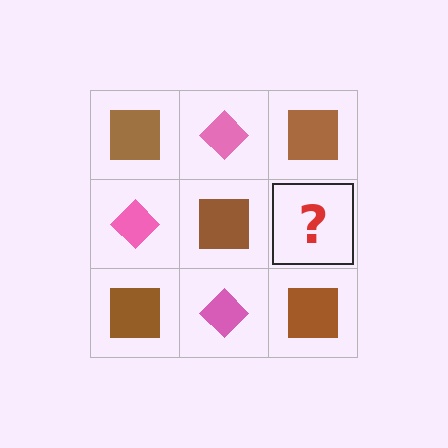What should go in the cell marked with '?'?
The missing cell should contain a pink diamond.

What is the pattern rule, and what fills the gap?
The rule is that it alternates brown square and pink diamond in a checkerboard pattern. The gap should be filled with a pink diamond.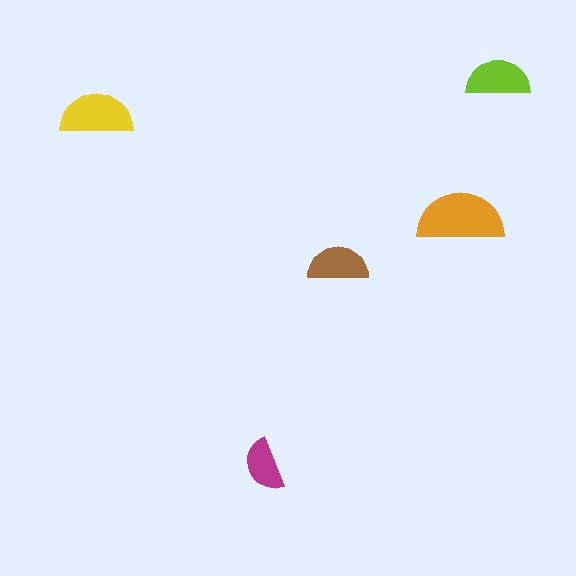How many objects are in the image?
There are 5 objects in the image.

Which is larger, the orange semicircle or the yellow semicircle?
The orange one.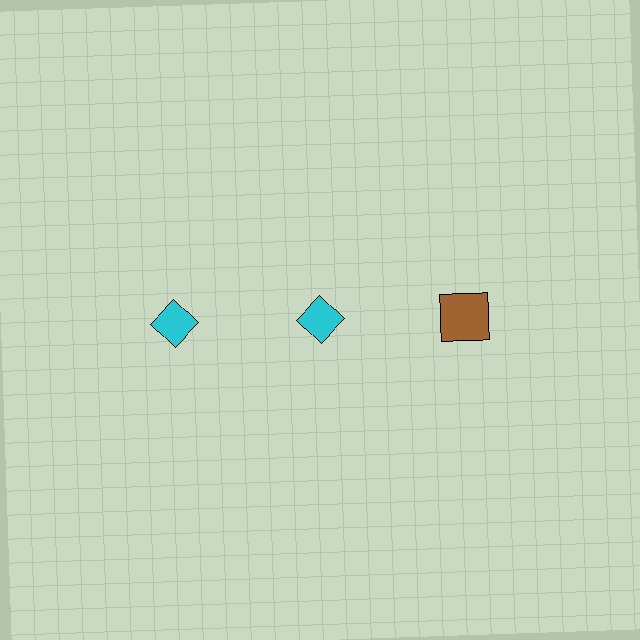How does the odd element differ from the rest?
It differs in both color (brown instead of cyan) and shape (square instead of diamond).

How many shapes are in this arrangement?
There are 3 shapes arranged in a grid pattern.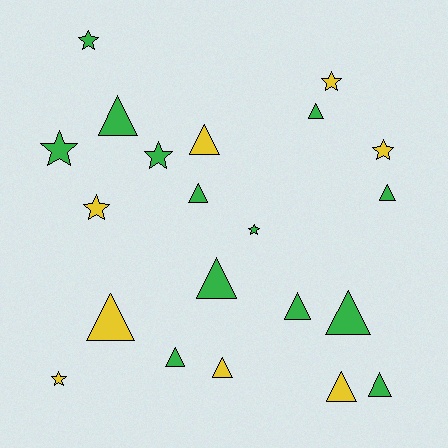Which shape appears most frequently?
Triangle, with 13 objects.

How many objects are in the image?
There are 21 objects.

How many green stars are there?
There are 4 green stars.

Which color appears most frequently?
Green, with 13 objects.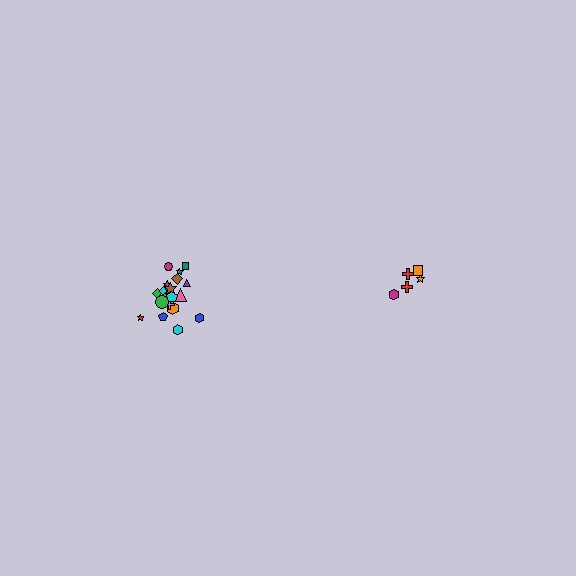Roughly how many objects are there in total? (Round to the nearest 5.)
Roughly 25 objects in total.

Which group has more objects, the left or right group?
The left group.